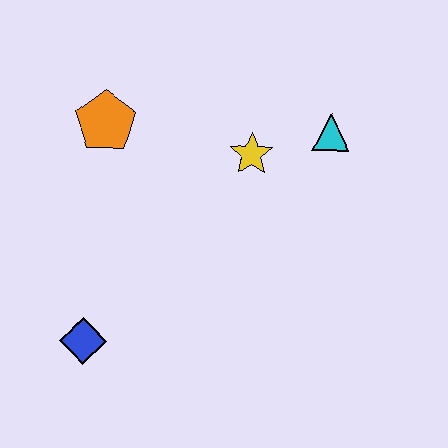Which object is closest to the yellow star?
The cyan triangle is closest to the yellow star.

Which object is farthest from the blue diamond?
The cyan triangle is farthest from the blue diamond.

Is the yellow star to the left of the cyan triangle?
Yes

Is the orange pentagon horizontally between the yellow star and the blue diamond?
Yes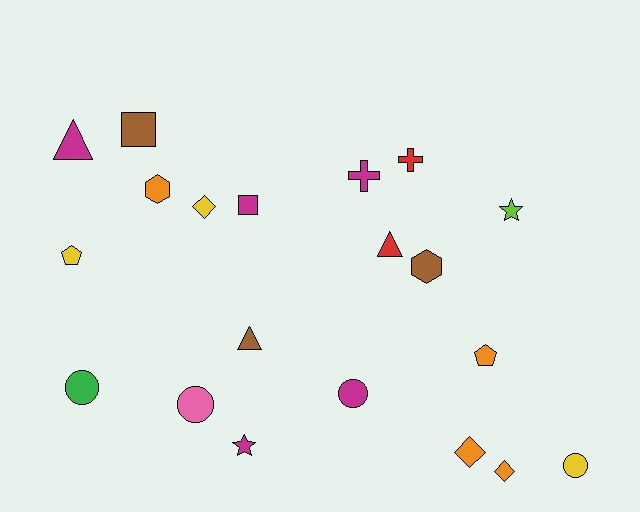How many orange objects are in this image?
There are 4 orange objects.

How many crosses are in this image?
There are 2 crosses.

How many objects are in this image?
There are 20 objects.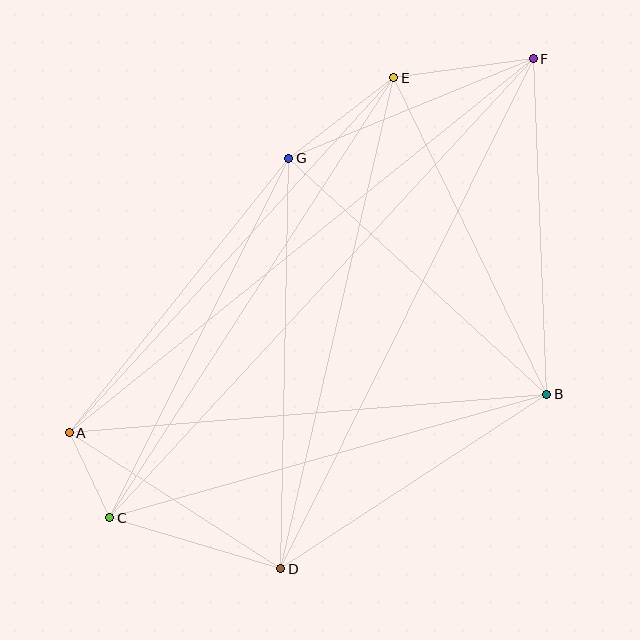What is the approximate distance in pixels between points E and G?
The distance between E and G is approximately 132 pixels.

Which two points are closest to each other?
Points A and C are closest to each other.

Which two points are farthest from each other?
Points C and F are farthest from each other.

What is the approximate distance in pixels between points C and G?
The distance between C and G is approximately 402 pixels.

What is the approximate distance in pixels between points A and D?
The distance between A and D is approximately 251 pixels.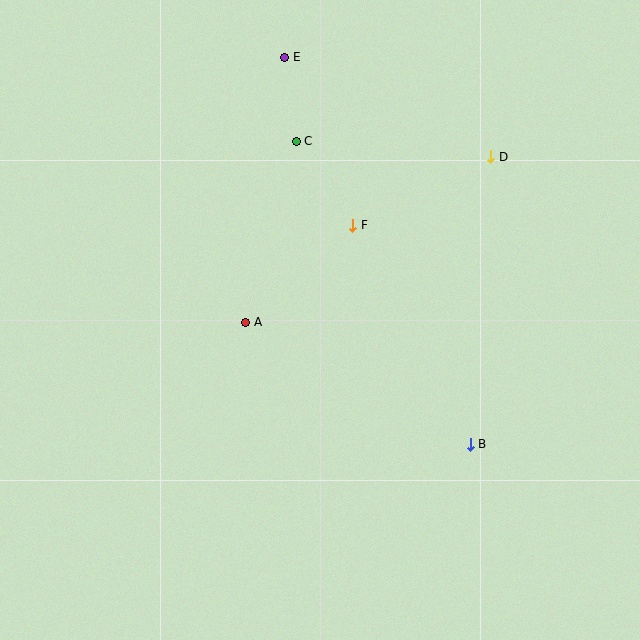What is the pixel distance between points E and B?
The distance between E and B is 429 pixels.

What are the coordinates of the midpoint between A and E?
The midpoint between A and E is at (265, 190).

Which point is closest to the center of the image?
Point A at (246, 322) is closest to the center.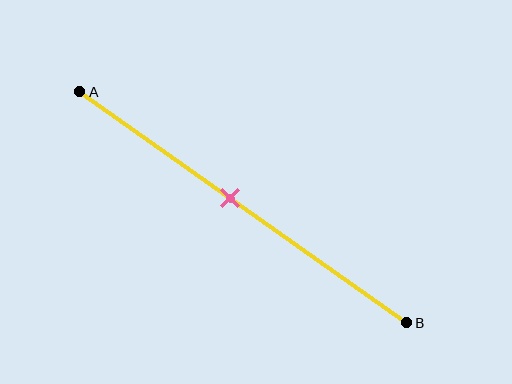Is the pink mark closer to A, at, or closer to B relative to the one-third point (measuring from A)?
The pink mark is closer to point B than the one-third point of segment AB.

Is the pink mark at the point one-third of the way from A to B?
No, the mark is at about 45% from A, not at the 33% one-third point.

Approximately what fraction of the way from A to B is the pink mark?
The pink mark is approximately 45% of the way from A to B.